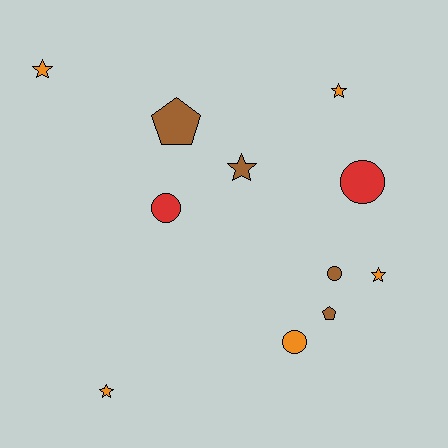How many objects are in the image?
There are 11 objects.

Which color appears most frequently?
Orange, with 5 objects.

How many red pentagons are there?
There are no red pentagons.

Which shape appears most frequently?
Star, with 5 objects.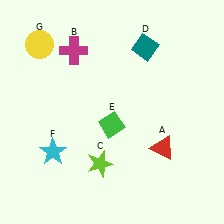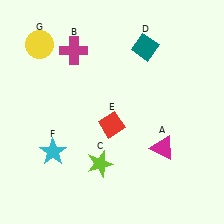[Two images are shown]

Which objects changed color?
A changed from red to magenta. E changed from green to red.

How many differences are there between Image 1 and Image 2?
There are 2 differences between the two images.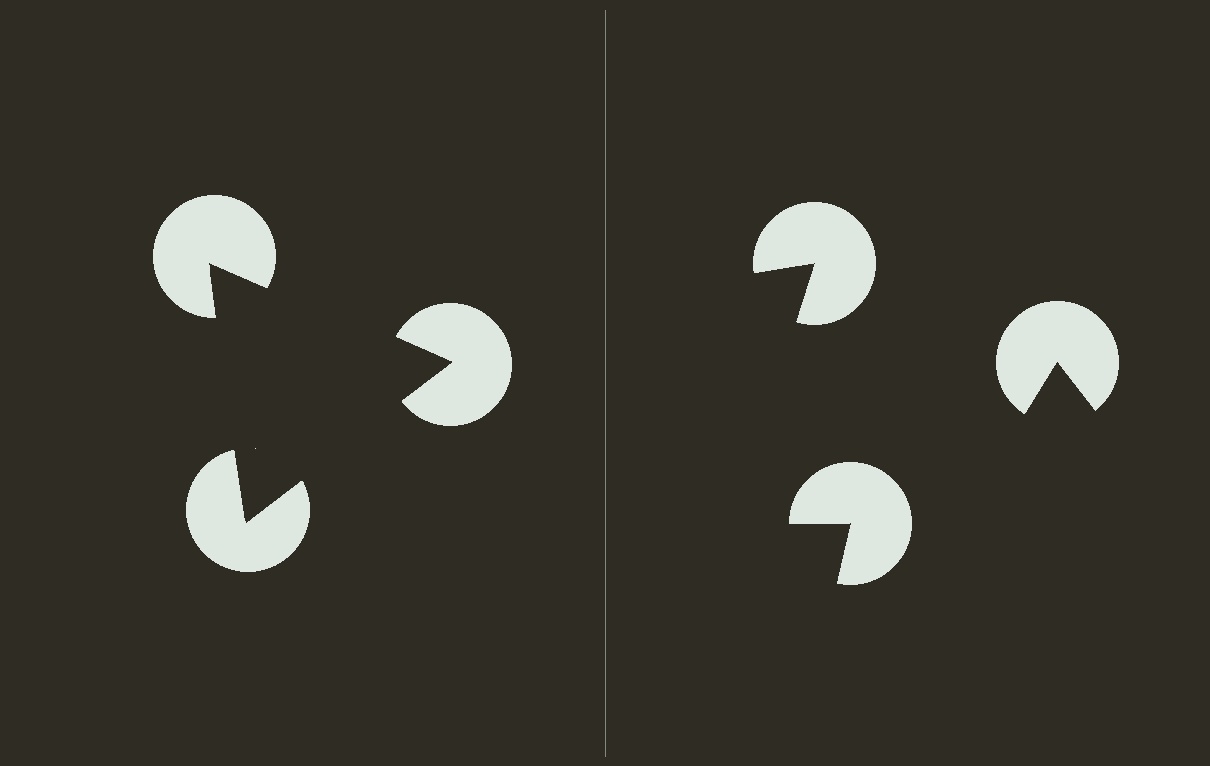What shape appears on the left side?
An illusory triangle.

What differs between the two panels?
The pac-man discs are positioned identically on both sides; only the wedge orientations differ. On the left they align to a triangle; on the right they are misaligned.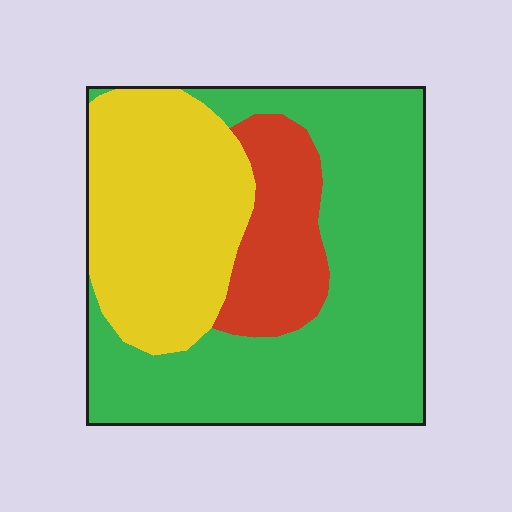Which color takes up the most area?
Green, at roughly 55%.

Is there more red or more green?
Green.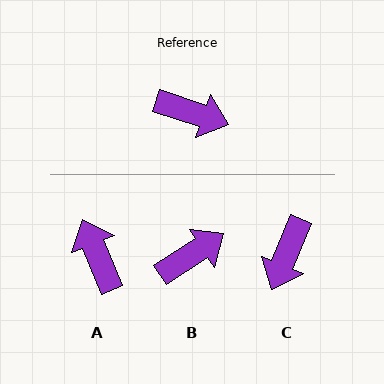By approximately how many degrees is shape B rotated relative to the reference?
Approximately 51 degrees counter-clockwise.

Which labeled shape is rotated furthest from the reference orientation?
A, about 131 degrees away.